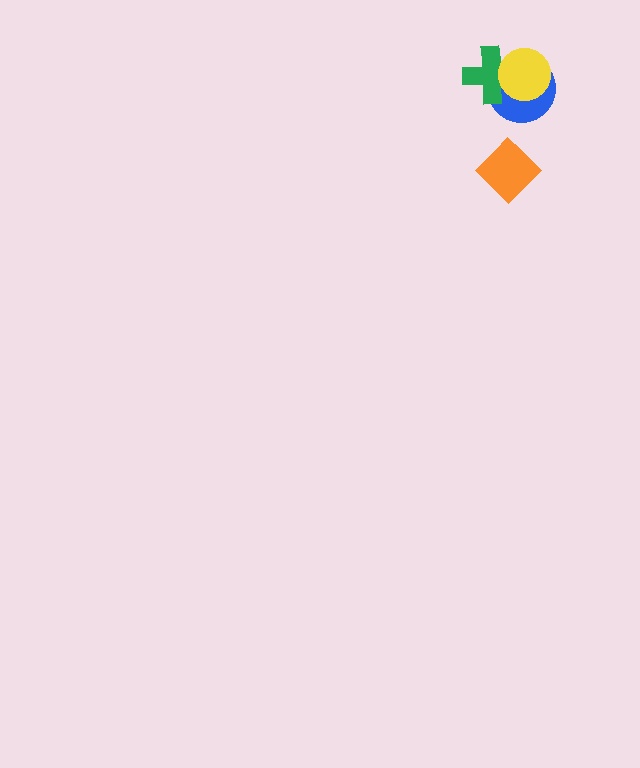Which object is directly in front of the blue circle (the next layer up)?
The green cross is directly in front of the blue circle.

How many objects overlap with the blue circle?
2 objects overlap with the blue circle.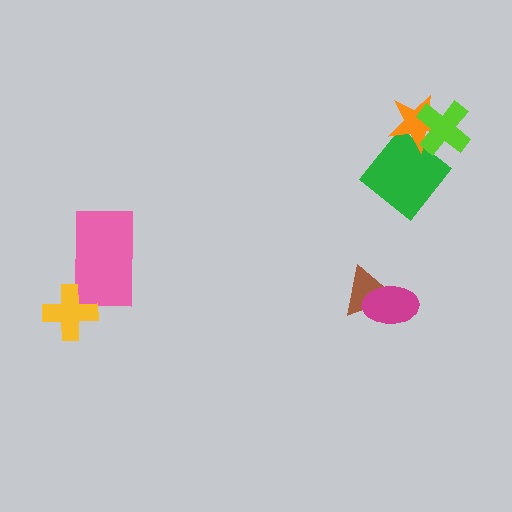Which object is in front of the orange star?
The lime cross is in front of the orange star.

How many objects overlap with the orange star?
2 objects overlap with the orange star.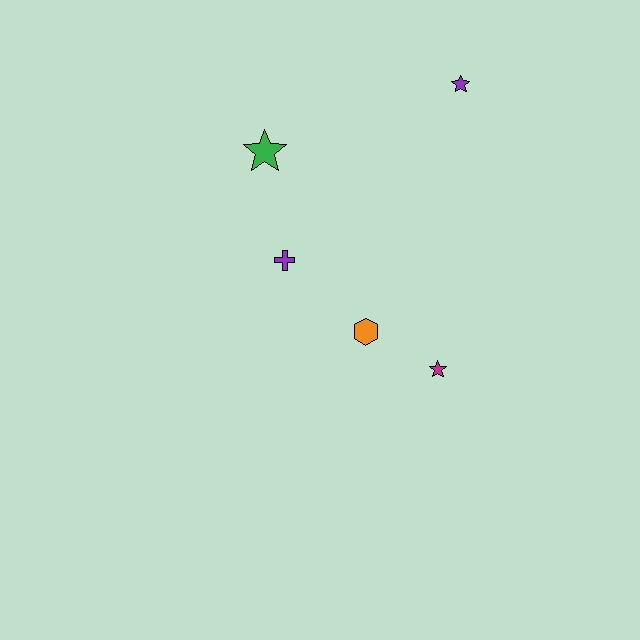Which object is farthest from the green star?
The magenta star is farthest from the green star.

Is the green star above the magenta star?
Yes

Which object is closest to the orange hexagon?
The magenta star is closest to the orange hexagon.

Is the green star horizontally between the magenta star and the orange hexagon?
No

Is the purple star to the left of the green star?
No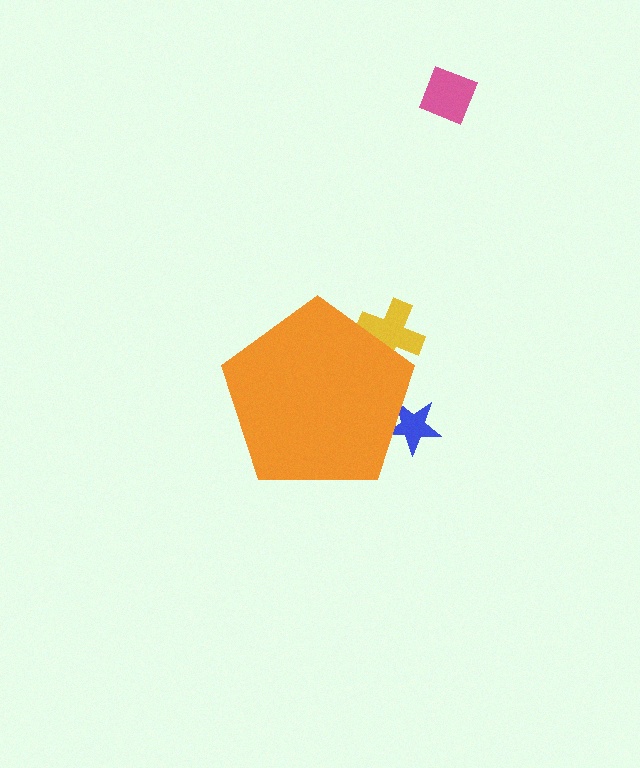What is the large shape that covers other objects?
An orange pentagon.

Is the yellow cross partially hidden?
Yes, the yellow cross is partially hidden behind the orange pentagon.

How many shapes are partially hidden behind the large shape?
2 shapes are partially hidden.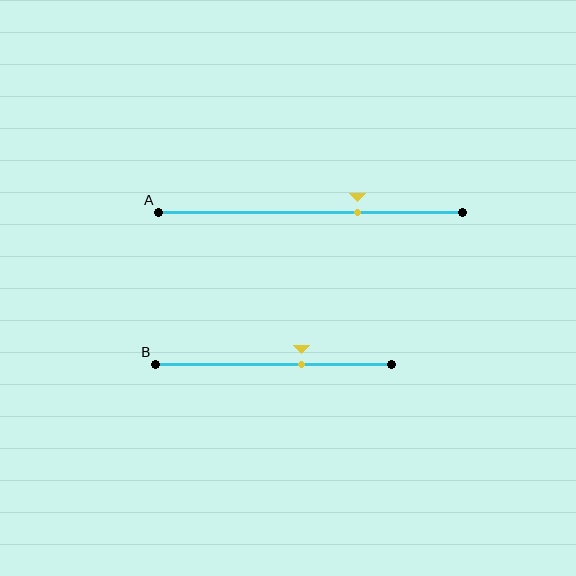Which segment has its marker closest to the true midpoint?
Segment B has its marker closest to the true midpoint.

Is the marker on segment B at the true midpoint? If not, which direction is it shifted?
No, the marker on segment B is shifted to the right by about 12% of the segment length.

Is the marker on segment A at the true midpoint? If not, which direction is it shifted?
No, the marker on segment A is shifted to the right by about 16% of the segment length.